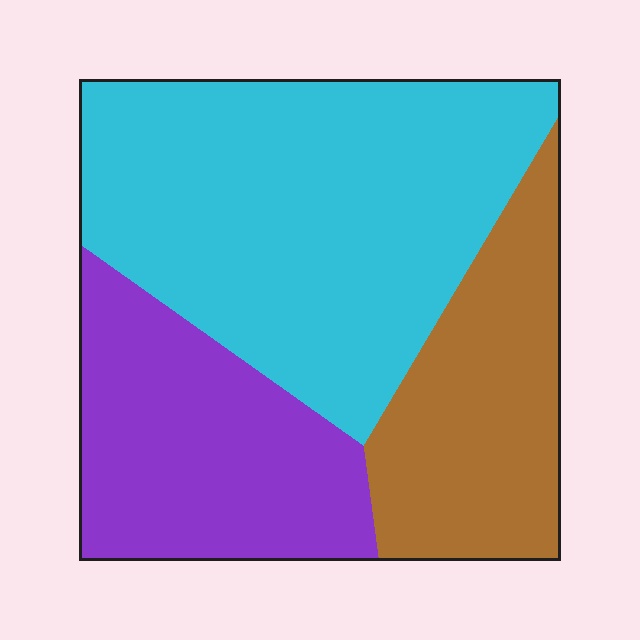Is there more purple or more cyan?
Cyan.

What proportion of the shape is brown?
Brown covers roughly 25% of the shape.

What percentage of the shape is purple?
Purple covers around 25% of the shape.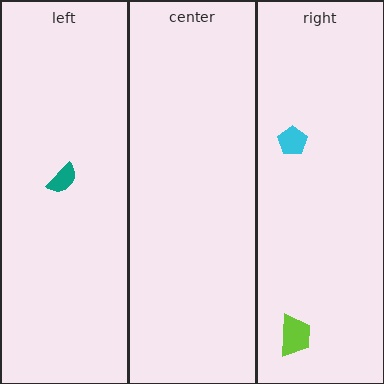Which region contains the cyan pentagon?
The right region.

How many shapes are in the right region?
2.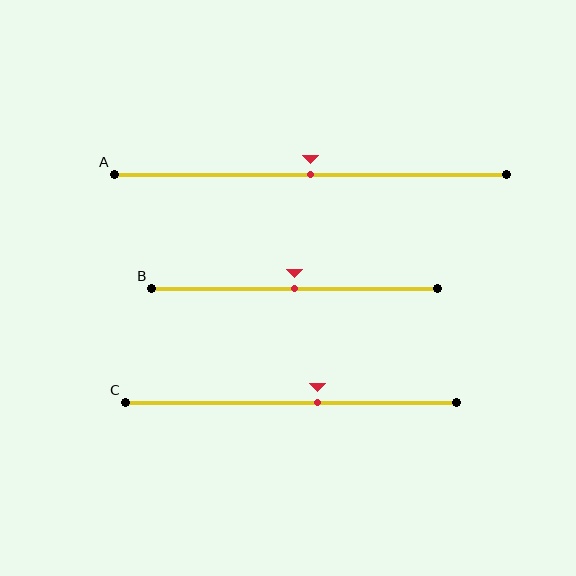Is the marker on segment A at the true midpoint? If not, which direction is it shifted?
Yes, the marker on segment A is at the true midpoint.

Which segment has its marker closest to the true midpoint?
Segment A has its marker closest to the true midpoint.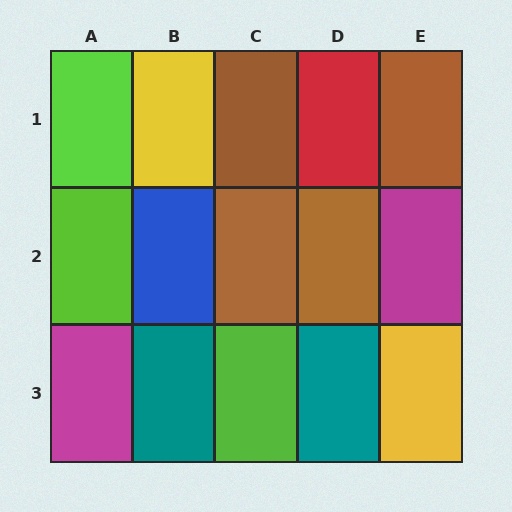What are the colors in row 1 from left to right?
Lime, yellow, brown, red, brown.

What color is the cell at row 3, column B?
Teal.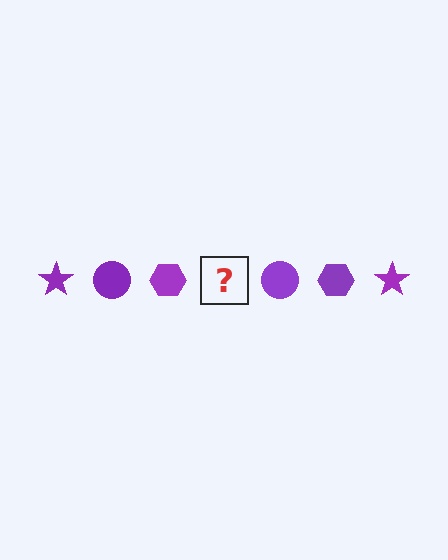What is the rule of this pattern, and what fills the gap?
The rule is that the pattern cycles through star, circle, hexagon shapes in purple. The gap should be filled with a purple star.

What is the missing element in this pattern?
The missing element is a purple star.